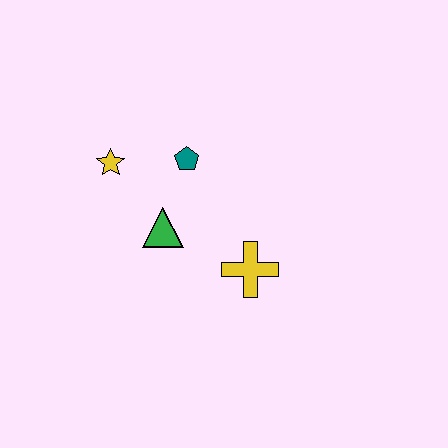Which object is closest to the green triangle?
The teal pentagon is closest to the green triangle.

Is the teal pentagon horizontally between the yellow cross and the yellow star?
Yes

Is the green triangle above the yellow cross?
Yes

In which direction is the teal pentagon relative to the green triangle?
The teal pentagon is above the green triangle.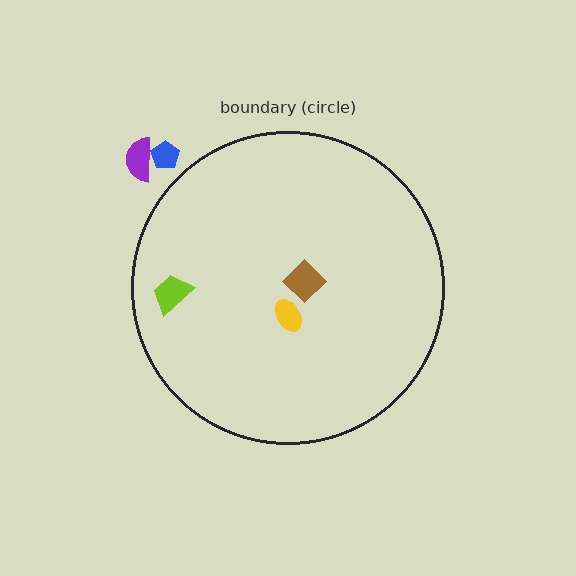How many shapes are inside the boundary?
3 inside, 2 outside.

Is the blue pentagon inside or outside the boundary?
Outside.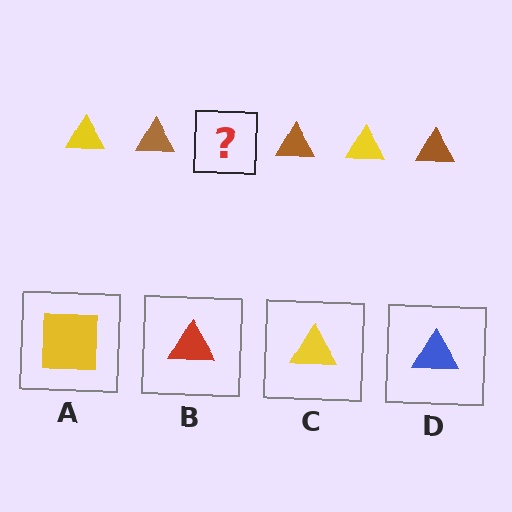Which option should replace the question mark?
Option C.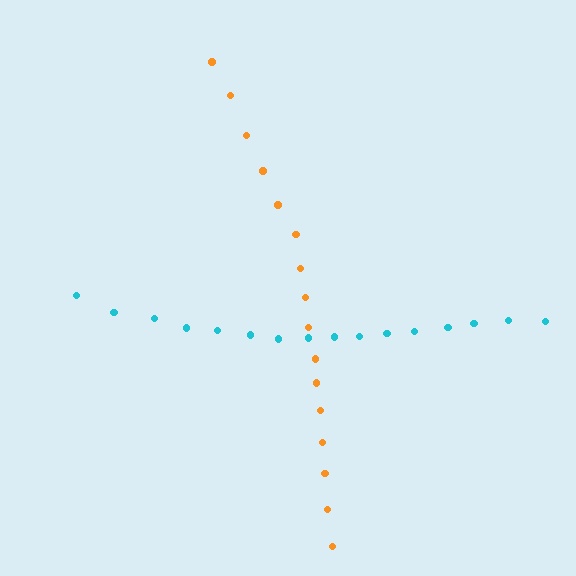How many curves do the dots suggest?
There are 2 distinct paths.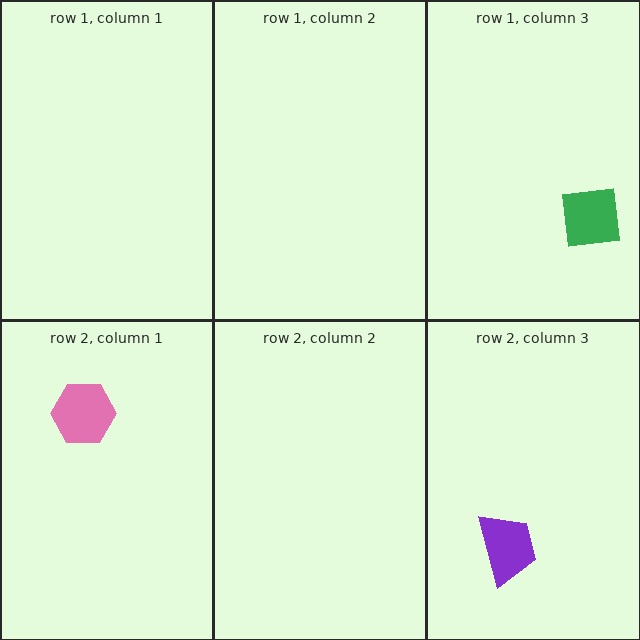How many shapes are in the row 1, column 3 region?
1.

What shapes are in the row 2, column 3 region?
The purple trapezoid.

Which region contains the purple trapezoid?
The row 2, column 3 region.